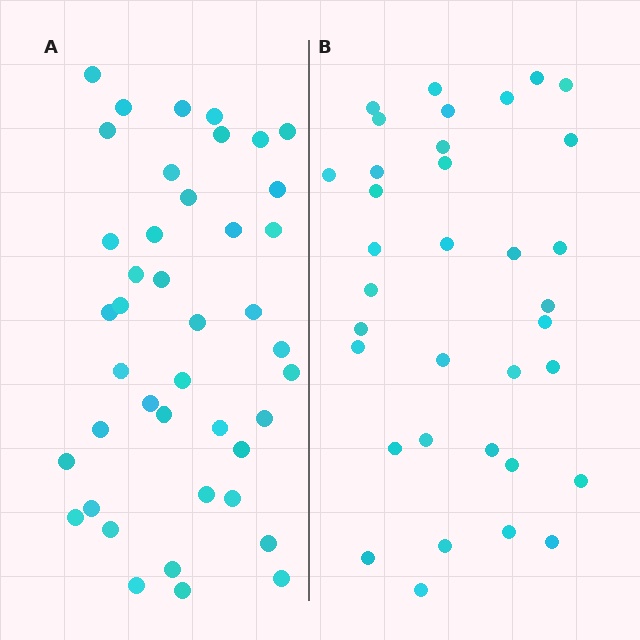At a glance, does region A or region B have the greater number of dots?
Region A (the left region) has more dots.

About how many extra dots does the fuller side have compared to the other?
Region A has roughly 8 or so more dots than region B.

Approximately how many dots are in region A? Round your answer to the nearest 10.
About 40 dots. (The exact count is 42, which rounds to 40.)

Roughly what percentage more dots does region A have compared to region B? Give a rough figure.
About 20% more.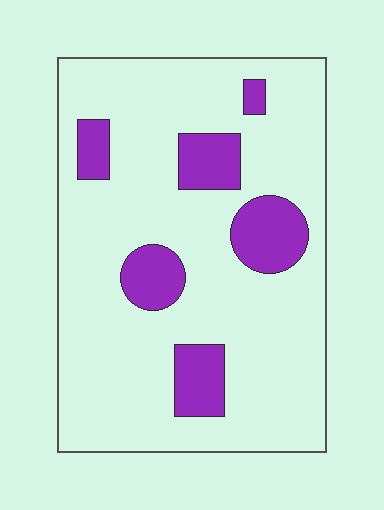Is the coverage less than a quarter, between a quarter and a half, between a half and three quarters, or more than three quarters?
Less than a quarter.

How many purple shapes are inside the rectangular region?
6.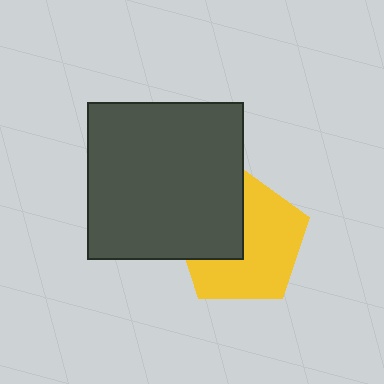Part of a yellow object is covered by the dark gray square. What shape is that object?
It is a pentagon.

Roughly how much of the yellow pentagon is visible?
About half of it is visible (roughly 64%).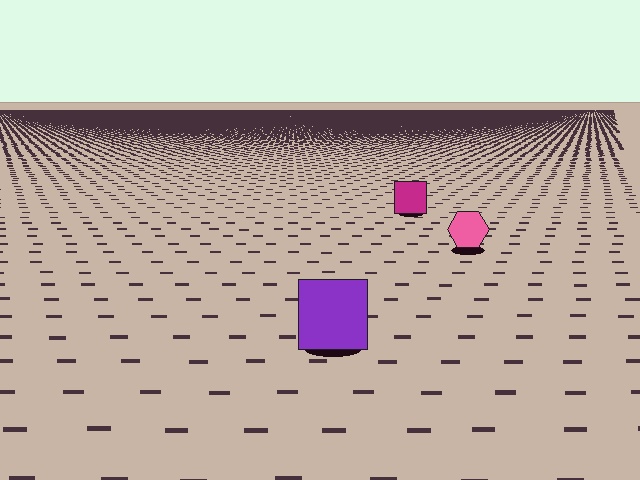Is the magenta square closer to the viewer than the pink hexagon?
No. The pink hexagon is closer — you can tell from the texture gradient: the ground texture is coarser near it.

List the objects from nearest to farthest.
From nearest to farthest: the purple square, the pink hexagon, the magenta square.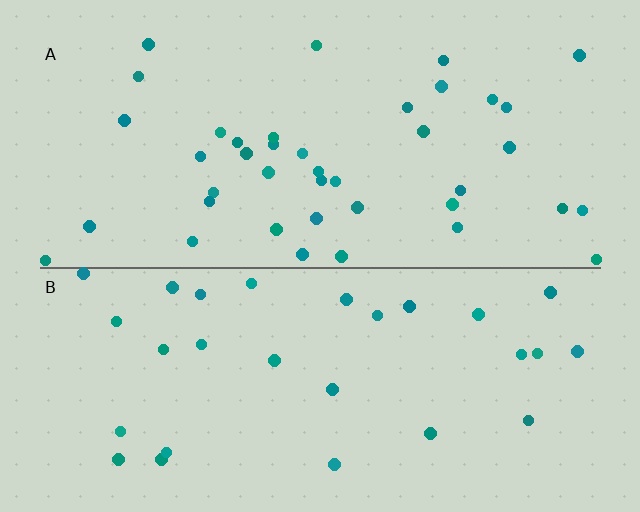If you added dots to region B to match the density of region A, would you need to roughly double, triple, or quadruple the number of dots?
Approximately double.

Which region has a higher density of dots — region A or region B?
A (the top).